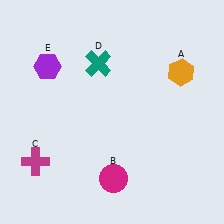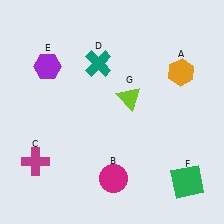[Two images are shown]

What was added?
A green square (F), a lime triangle (G) were added in Image 2.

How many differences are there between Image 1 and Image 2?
There are 2 differences between the two images.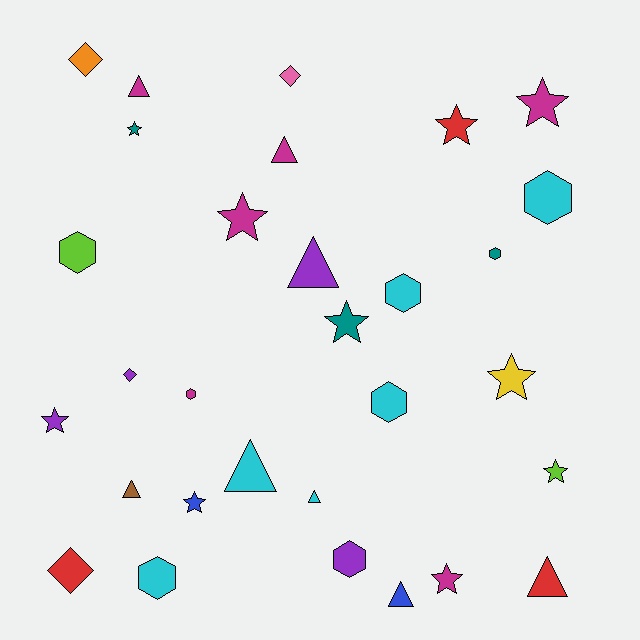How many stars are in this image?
There are 10 stars.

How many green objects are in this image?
There are no green objects.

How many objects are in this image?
There are 30 objects.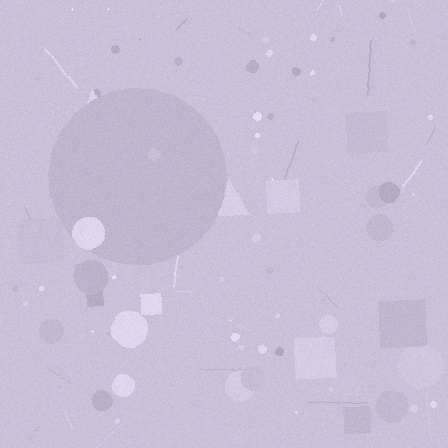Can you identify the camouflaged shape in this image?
The camouflaged shape is a circle.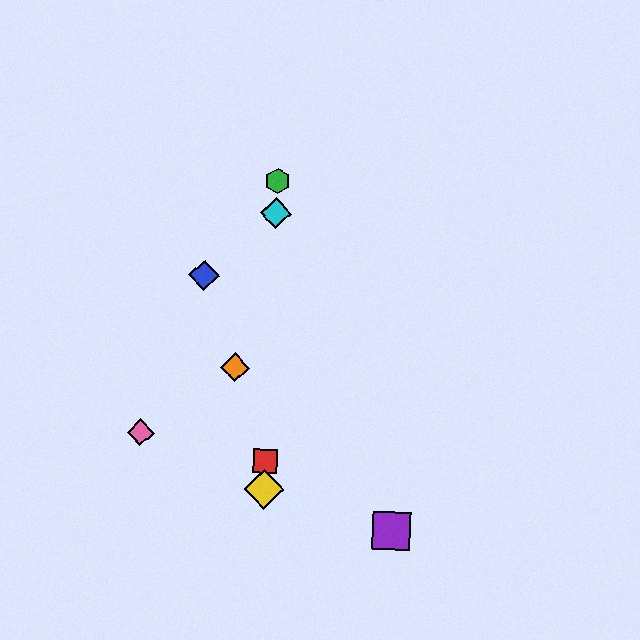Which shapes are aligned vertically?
The red square, the green hexagon, the yellow diamond, the cyan diamond are aligned vertically.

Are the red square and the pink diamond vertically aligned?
No, the red square is at x≈265 and the pink diamond is at x≈141.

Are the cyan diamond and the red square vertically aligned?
Yes, both are at x≈276.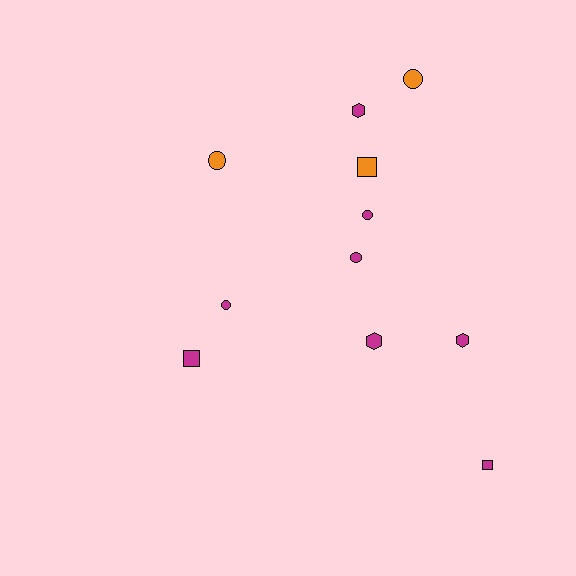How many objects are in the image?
There are 11 objects.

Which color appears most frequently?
Magenta, with 8 objects.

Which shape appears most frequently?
Circle, with 5 objects.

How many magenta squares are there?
There are 2 magenta squares.